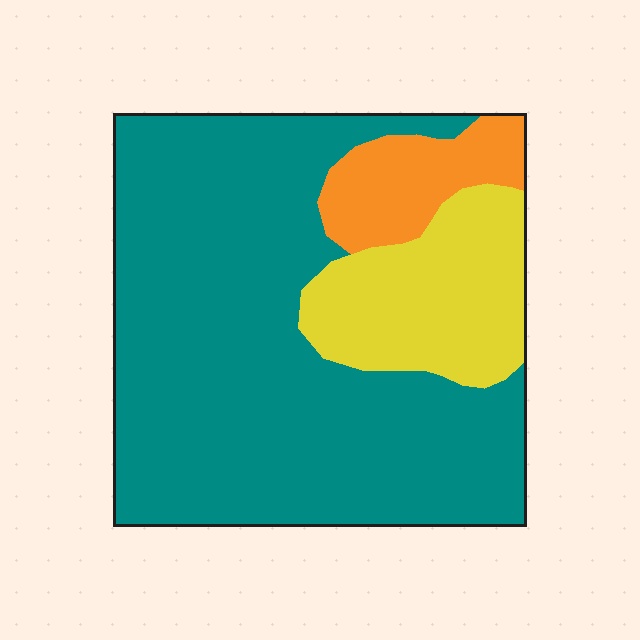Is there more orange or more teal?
Teal.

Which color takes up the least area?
Orange, at roughly 10%.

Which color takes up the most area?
Teal, at roughly 70%.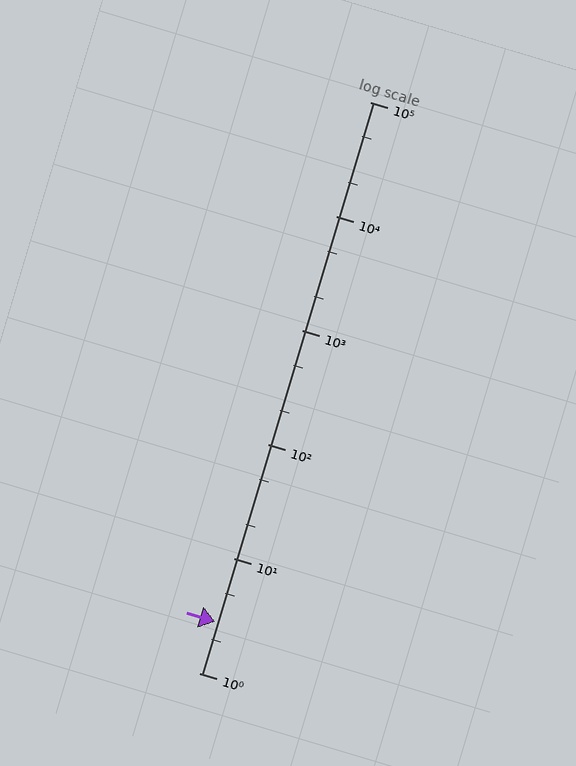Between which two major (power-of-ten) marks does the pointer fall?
The pointer is between 1 and 10.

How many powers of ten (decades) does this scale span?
The scale spans 5 decades, from 1 to 100000.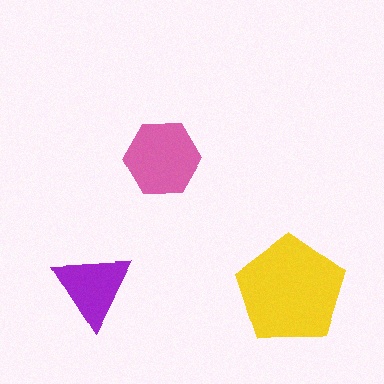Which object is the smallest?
The purple triangle.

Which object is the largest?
The yellow pentagon.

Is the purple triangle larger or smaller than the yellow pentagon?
Smaller.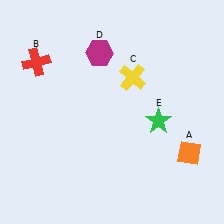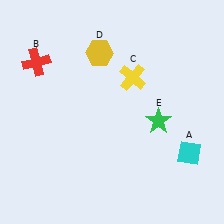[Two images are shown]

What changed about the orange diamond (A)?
In Image 1, A is orange. In Image 2, it changed to cyan.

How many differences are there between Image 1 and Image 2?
There are 2 differences between the two images.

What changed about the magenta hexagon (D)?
In Image 1, D is magenta. In Image 2, it changed to yellow.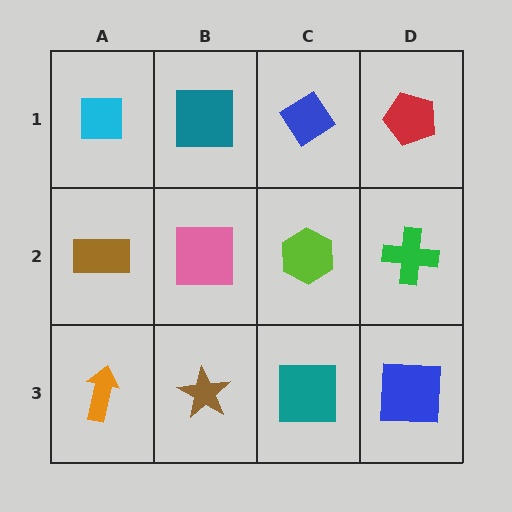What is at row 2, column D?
A green cross.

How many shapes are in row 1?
4 shapes.